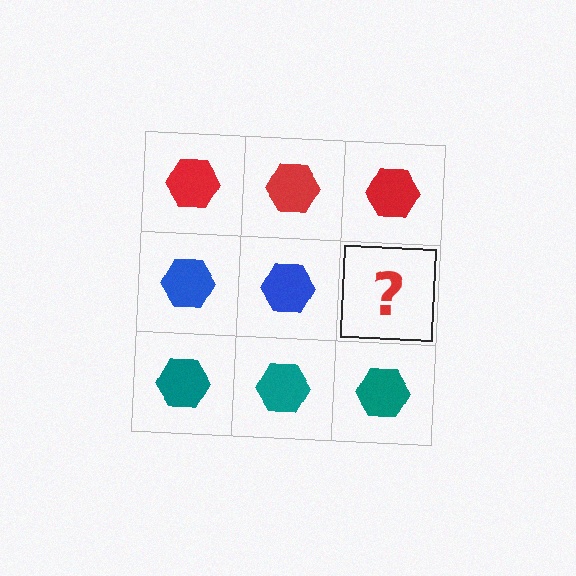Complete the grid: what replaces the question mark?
The question mark should be replaced with a blue hexagon.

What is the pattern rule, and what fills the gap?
The rule is that each row has a consistent color. The gap should be filled with a blue hexagon.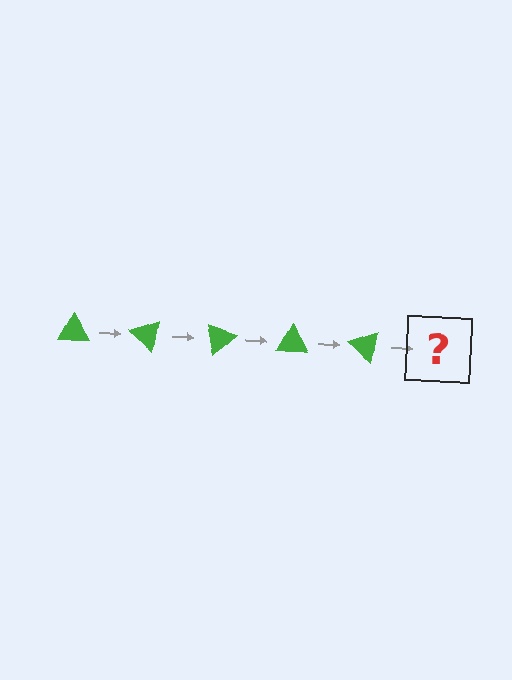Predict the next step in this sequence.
The next step is a green triangle rotated 200 degrees.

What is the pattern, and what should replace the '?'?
The pattern is that the triangle rotates 40 degrees each step. The '?' should be a green triangle rotated 200 degrees.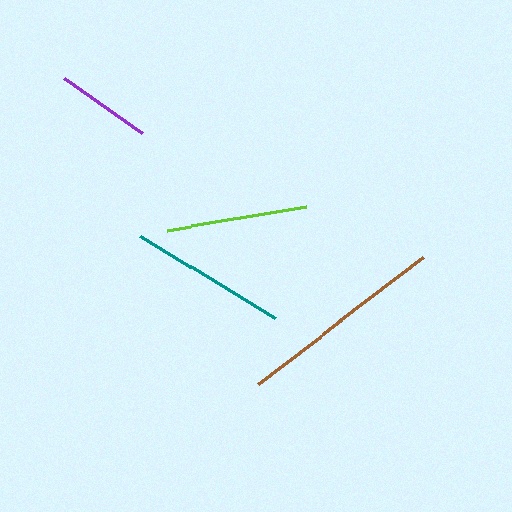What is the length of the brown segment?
The brown segment is approximately 209 pixels long.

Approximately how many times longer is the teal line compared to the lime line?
The teal line is approximately 1.1 times the length of the lime line.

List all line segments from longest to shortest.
From longest to shortest: brown, teal, lime, purple.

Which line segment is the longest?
The brown line is the longest at approximately 209 pixels.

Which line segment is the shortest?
The purple line is the shortest at approximately 95 pixels.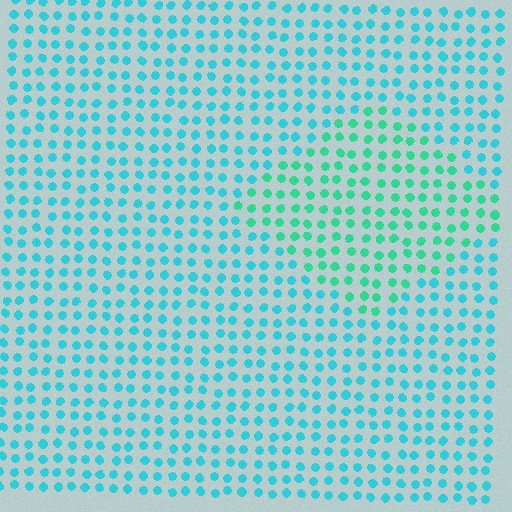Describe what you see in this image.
The image is filled with small cyan elements in a uniform arrangement. A diamond-shaped region is visible where the elements are tinted to a slightly different hue, forming a subtle color boundary.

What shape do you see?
I see a diamond.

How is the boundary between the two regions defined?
The boundary is defined purely by a slight shift in hue (about 29 degrees). Spacing, size, and orientation are identical on both sides.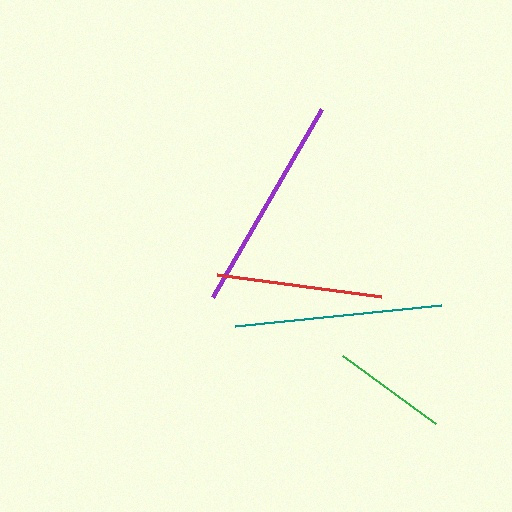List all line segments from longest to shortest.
From longest to shortest: purple, teal, red, green.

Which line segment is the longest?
The purple line is the longest at approximately 217 pixels.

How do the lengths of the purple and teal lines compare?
The purple and teal lines are approximately the same length.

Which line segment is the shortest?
The green line is the shortest at approximately 116 pixels.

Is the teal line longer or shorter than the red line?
The teal line is longer than the red line.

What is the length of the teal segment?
The teal segment is approximately 207 pixels long.